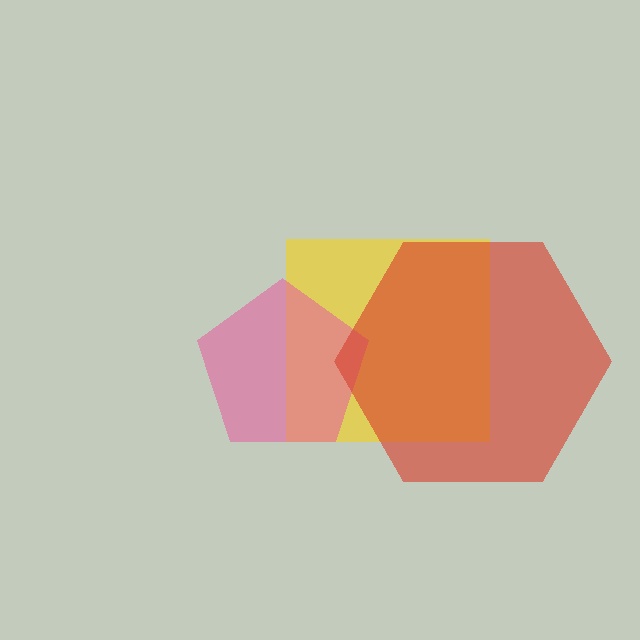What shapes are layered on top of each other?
The layered shapes are: a yellow square, a pink pentagon, a red hexagon.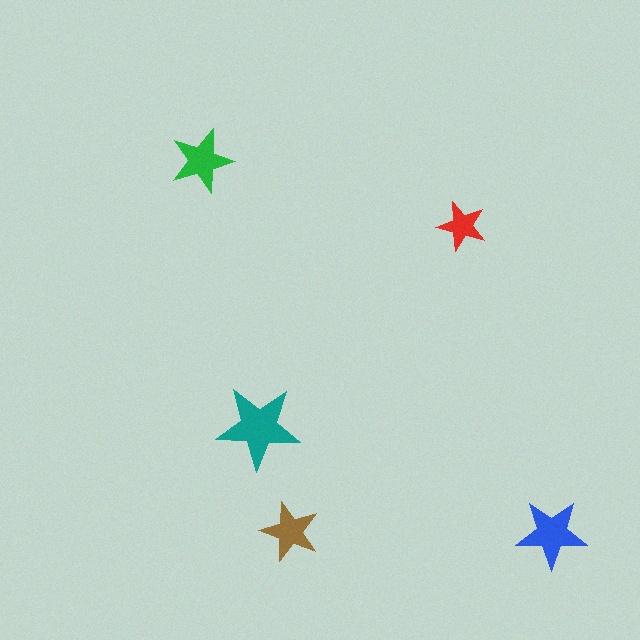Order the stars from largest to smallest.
the teal one, the blue one, the green one, the brown one, the red one.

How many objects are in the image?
There are 5 objects in the image.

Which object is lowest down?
The blue star is bottommost.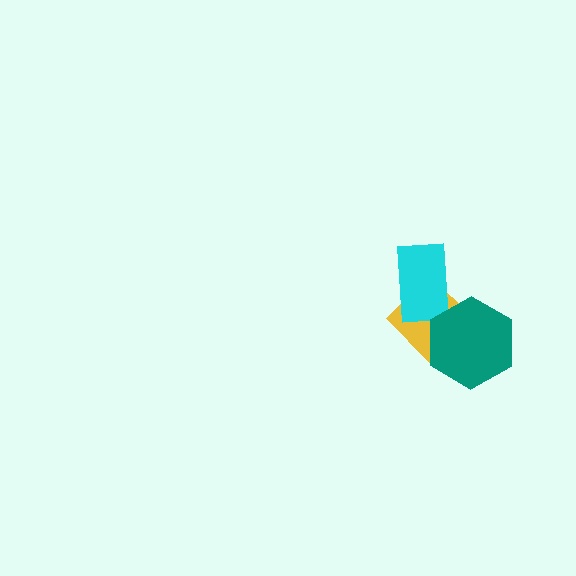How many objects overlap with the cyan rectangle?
1 object overlaps with the cyan rectangle.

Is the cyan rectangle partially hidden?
No, no other shape covers it.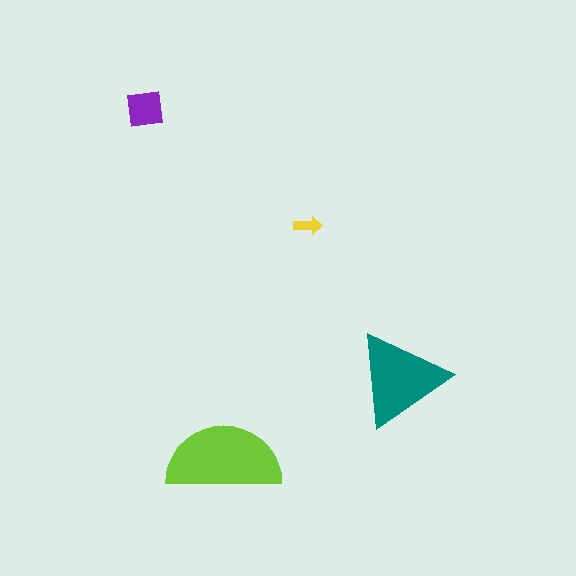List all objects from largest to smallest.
The lime semicircle, the teal triangle, the purple square, the yellow arrow.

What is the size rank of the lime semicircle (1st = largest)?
1st.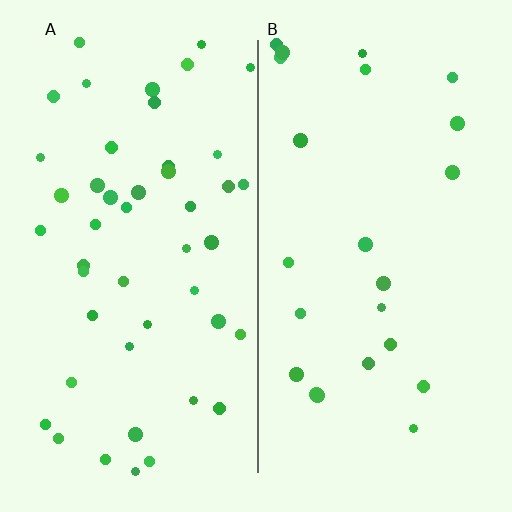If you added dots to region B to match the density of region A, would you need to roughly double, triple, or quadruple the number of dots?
Approximately double.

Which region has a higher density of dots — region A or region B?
A (the left).